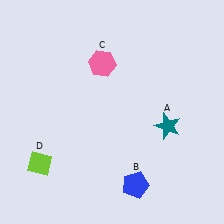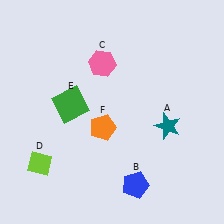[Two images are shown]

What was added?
A green square (E), an orange pentagon (F) were added in Image 2.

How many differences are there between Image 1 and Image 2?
There are 2 differences between the two images.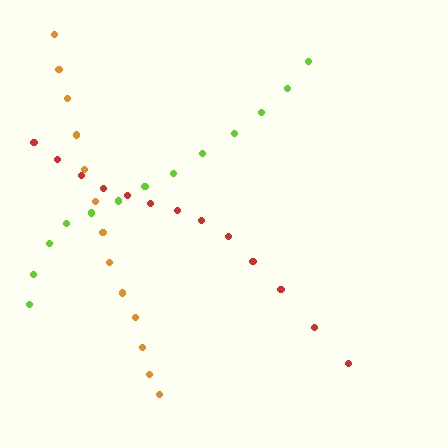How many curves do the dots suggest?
There are 3 distinct paths.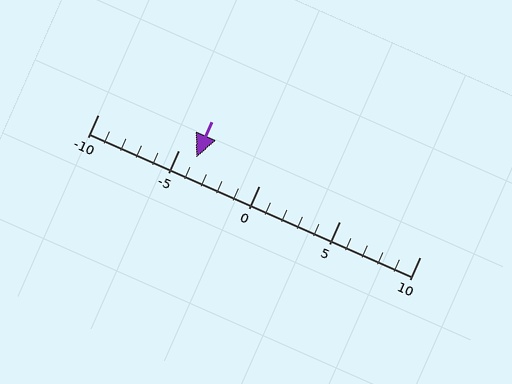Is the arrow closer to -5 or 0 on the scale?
The arrow is closer to -5.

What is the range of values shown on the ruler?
The ruler shows values from -10 to 10.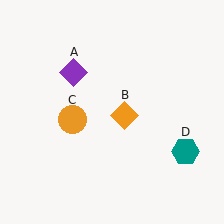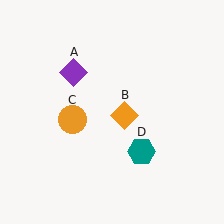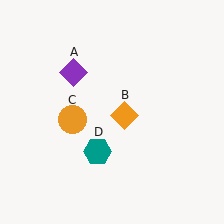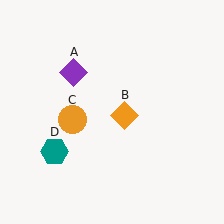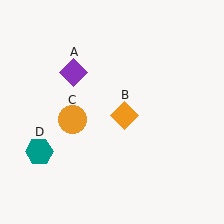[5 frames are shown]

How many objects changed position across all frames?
1 object changed position: teal hexagon (object D).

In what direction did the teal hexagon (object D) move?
The teal hexagon (object D) moved left.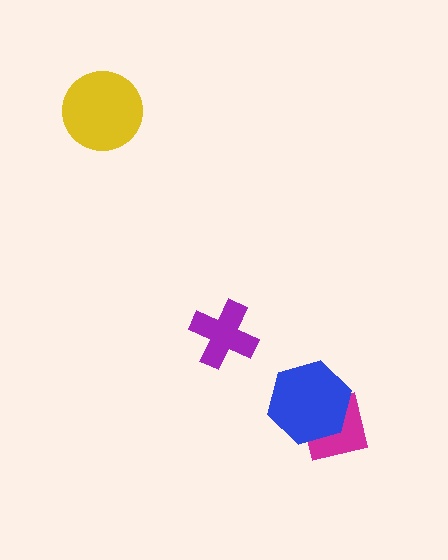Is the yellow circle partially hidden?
No, no other shape covers it.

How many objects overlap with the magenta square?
1 object overlaps with the magenta square.